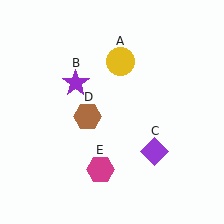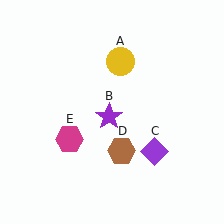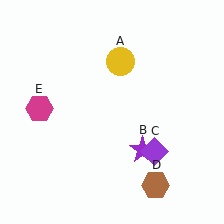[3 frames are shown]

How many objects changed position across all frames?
3 objects changed position: purple star (object B), brown hexagon (object D), magenta hexagon (object E).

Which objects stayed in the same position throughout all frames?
Yellow circle (object A) and purple diamond (object C) remained stationary.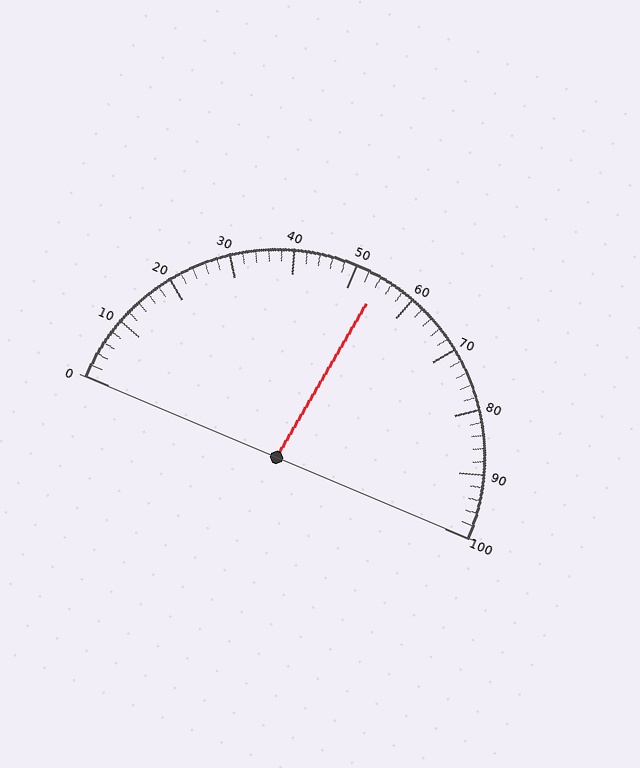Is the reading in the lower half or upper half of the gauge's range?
The reading is in the upper half of the range (0 to 100).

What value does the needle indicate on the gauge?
The needle indicates approximately 54.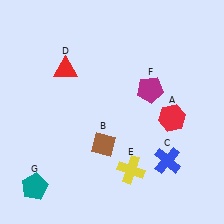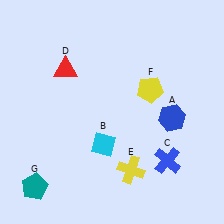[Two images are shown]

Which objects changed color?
A changed from red to blue. B changed from brown to cyan. F changed from magenta to yellow.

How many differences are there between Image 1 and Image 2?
There are 3 differences between the two images.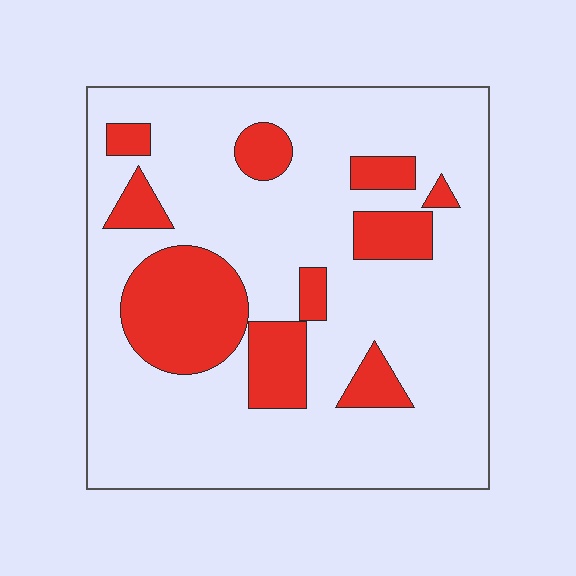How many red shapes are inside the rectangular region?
10.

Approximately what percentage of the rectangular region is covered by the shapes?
Approximately 20%.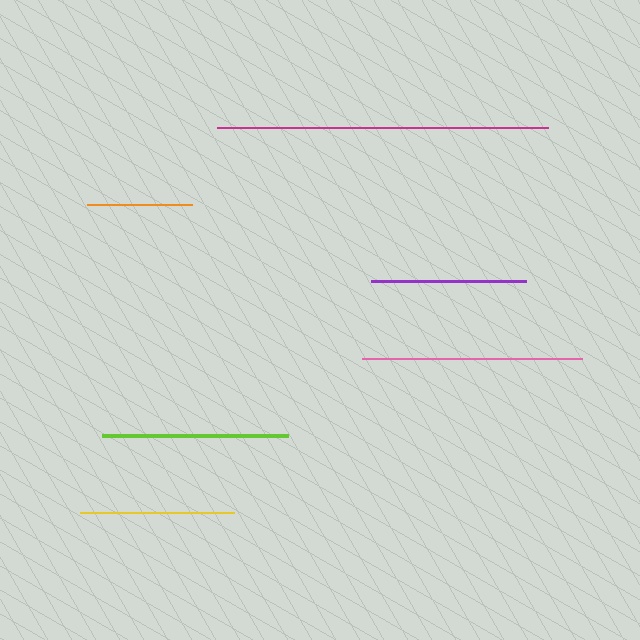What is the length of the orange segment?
The orange segment is approximately 106 pixels long.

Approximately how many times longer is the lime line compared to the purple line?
The lime line is approximately 1.2 times the length of the purple line.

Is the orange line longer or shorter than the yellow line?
The yellow line is longer than the orange line.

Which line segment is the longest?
The magenta line is the longest at approximately 330 pixels.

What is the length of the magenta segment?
The magenta segment is approximately 330 pixels long.